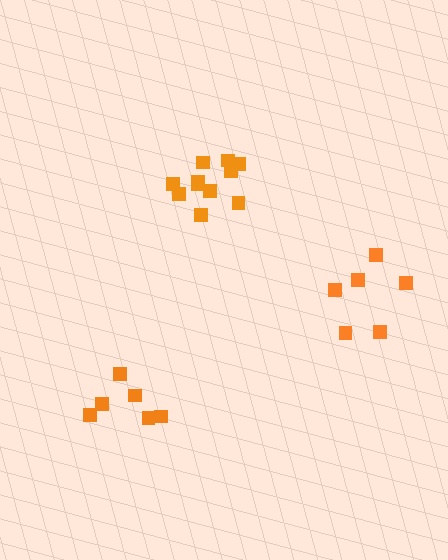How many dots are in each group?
Group 1: 11 dots, Group 2: 6 dots, Group 3: 6 dots (23 total).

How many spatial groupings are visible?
There are 3 spatial groupings.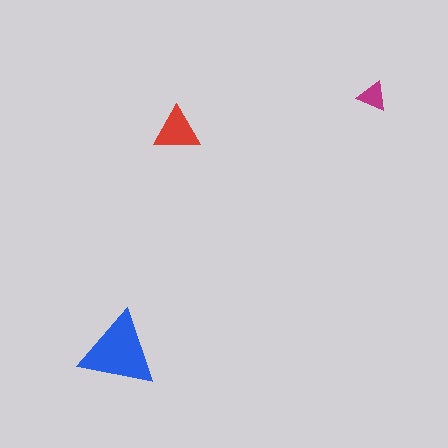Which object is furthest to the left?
The blue triangle is leftmost.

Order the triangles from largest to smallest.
the blue one, the red one, the magenta one.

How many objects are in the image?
There are 3 objects in the image.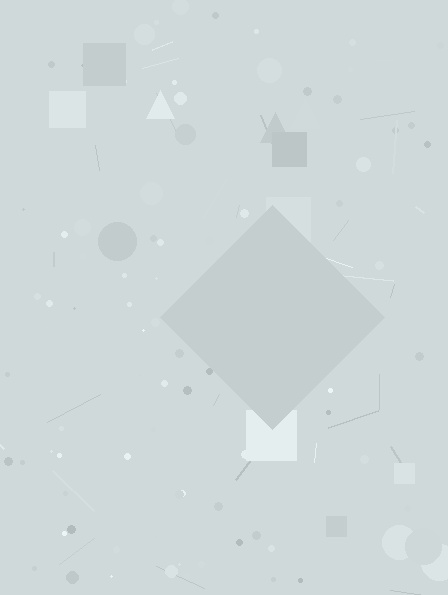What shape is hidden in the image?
A diamond is hidden in the image.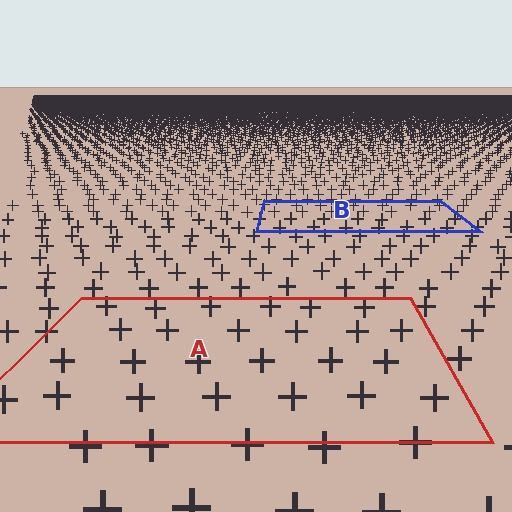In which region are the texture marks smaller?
The texture marks are smaller in region B, because it is farther away.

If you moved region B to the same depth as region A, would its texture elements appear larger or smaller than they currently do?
They would appear larger. At a closer depth, the same texture elements are projected at a bigger on-screen size.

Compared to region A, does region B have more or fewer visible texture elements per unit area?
Region B has more texture elements per unit area — they are packed more densely because it is farther away.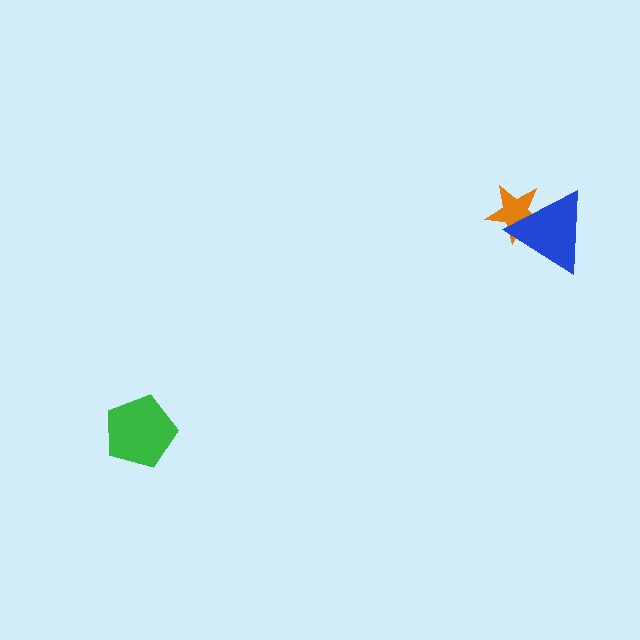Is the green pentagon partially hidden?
No, no other shape covers it.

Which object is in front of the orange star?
The blue triangle is in front of the orange star.